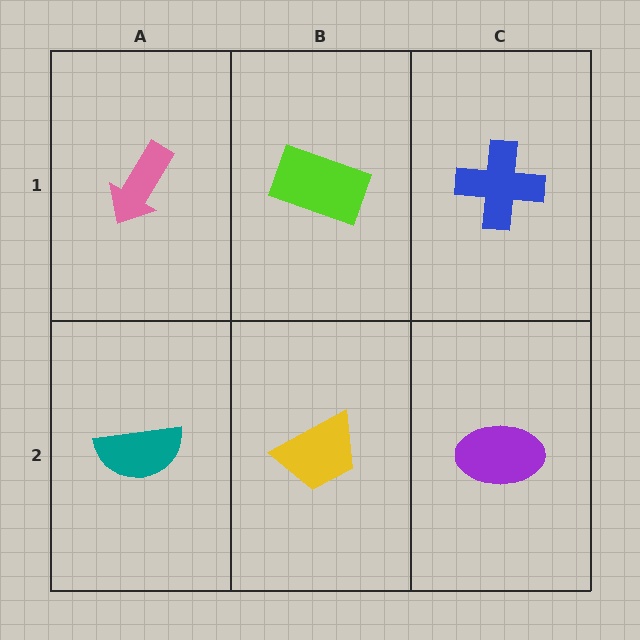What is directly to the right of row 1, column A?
A lime rectangle.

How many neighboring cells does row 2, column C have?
2.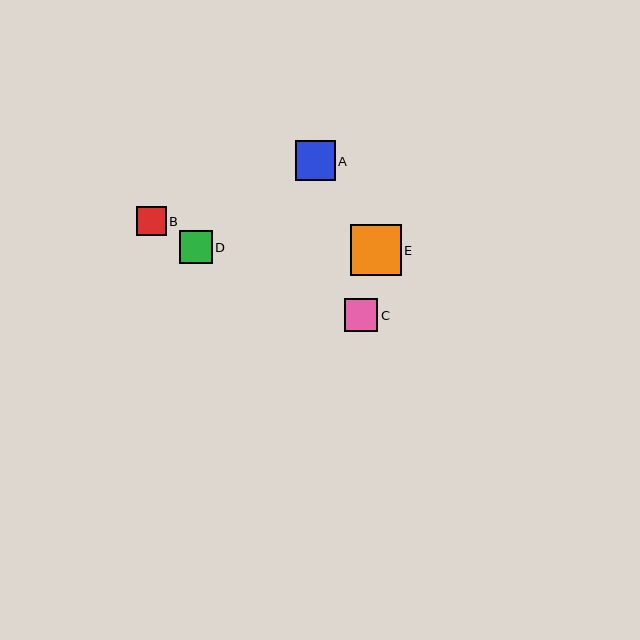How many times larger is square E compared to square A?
Square E is approximately 1.3 times the size of square A.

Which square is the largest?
Square E is the largest with a size of approximately 51 pixels.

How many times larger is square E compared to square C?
Square E is approximately 1.5 times the size of square C.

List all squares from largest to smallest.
From largest to smallest: E, A, C, D, B.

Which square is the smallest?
Square B is the smallest with a size of approximately 29 pixels.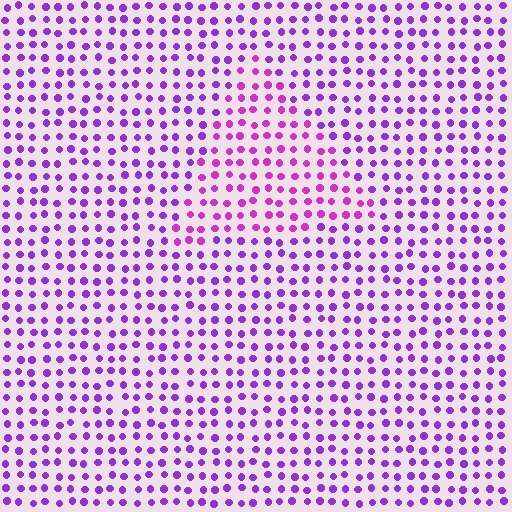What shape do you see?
I see a triangle.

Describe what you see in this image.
The image is filled with small purple elements in a uniform arrangement. A triangle-shaped region is visible where the elements are tinted to a slightly different hue, forming a subtle color boundary.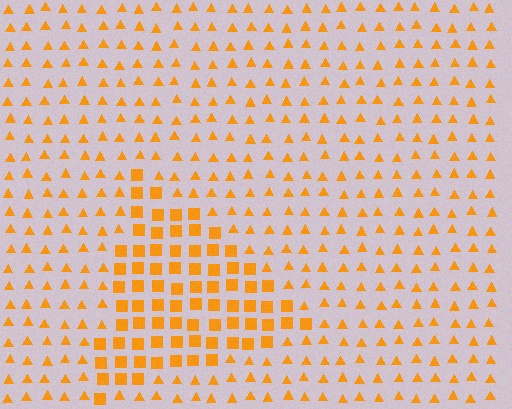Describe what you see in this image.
The image is filled with small orange elements arranged in a uniform grid. A triangle-shaped region contains squares, while the surrounding area contains triangles. The boundary is defined purely by the change in element shape.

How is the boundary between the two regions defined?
The boundary is defined by a change in element shape: squares inside vs. triangles outside. All elements share the same color and spacing.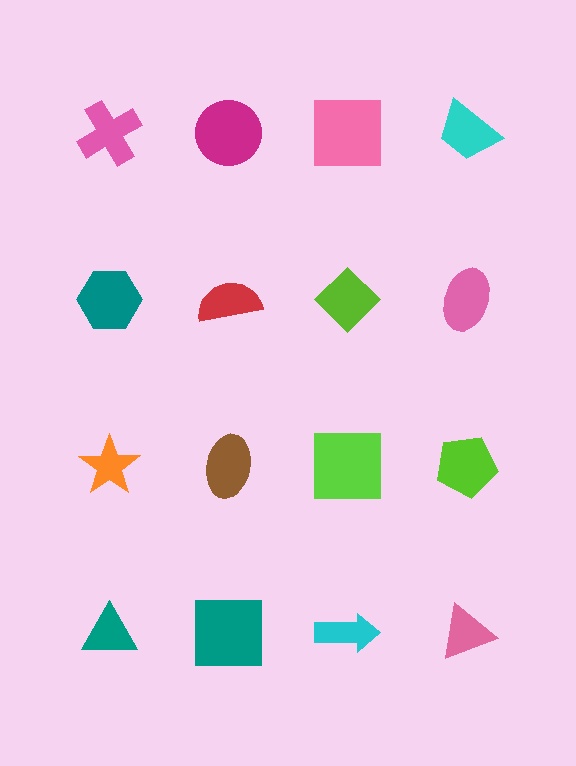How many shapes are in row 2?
4 shapes.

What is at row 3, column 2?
A brown ellipse.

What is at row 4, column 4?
A pink triangle.